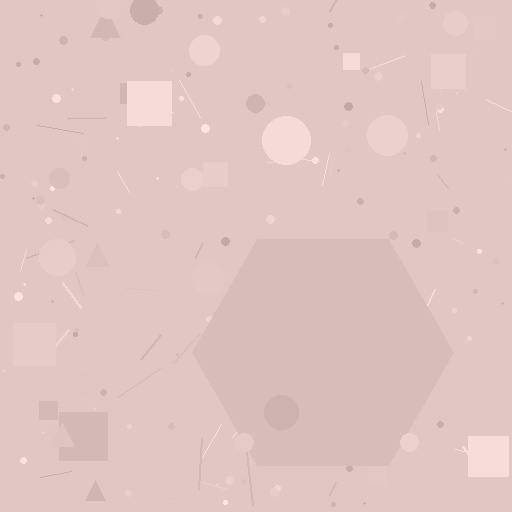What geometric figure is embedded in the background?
A hexagon is embedded in the background.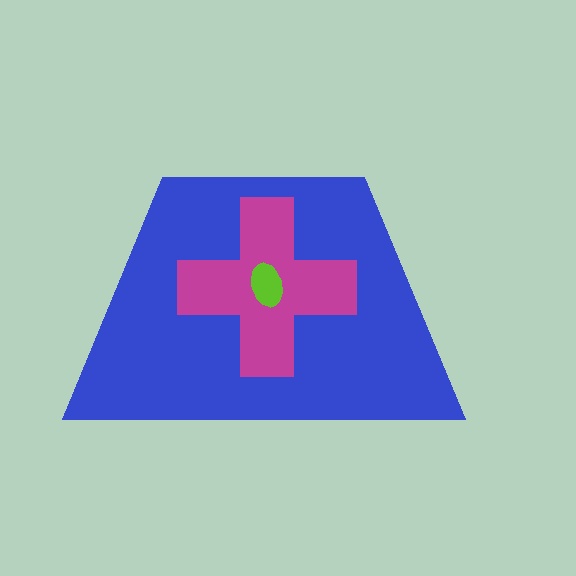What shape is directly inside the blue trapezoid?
The magenta cross.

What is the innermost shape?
The lime ellipse.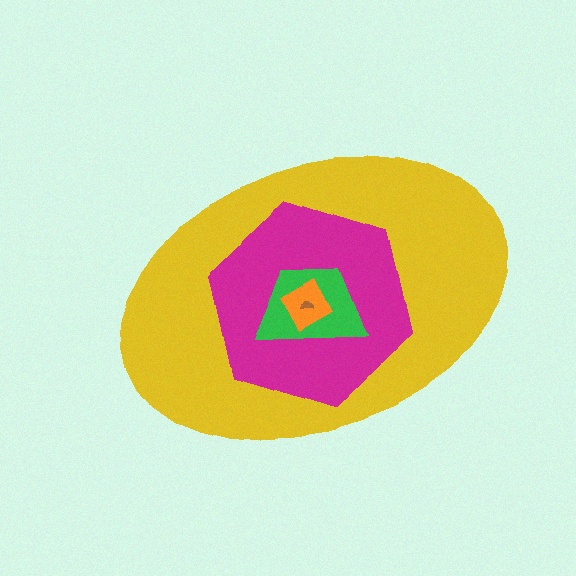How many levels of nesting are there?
5.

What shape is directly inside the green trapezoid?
The orange diamond.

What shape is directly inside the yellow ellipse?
The magenta hexagon.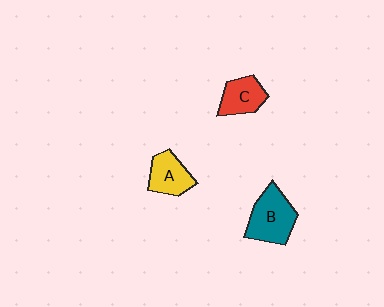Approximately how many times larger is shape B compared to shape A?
Approximately 1.4 times.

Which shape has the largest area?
Shape B (teal).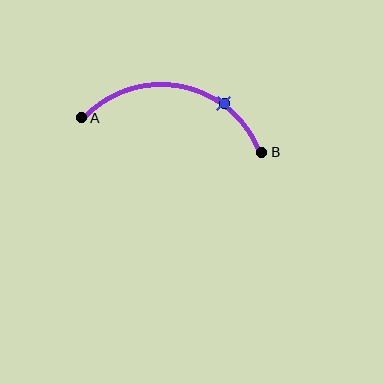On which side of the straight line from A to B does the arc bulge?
The arc bulges above the straight line connecting A and B.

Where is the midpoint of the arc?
The arc midpoint is the point on the curve farthest from the straight line joining A and B. It sits above that line.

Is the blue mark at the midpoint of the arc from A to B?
No. The blue mark lies on the arc but is closer to endpoint B. The arc midpoint would be at the point on the curve equidistant along the arc from both A and B.